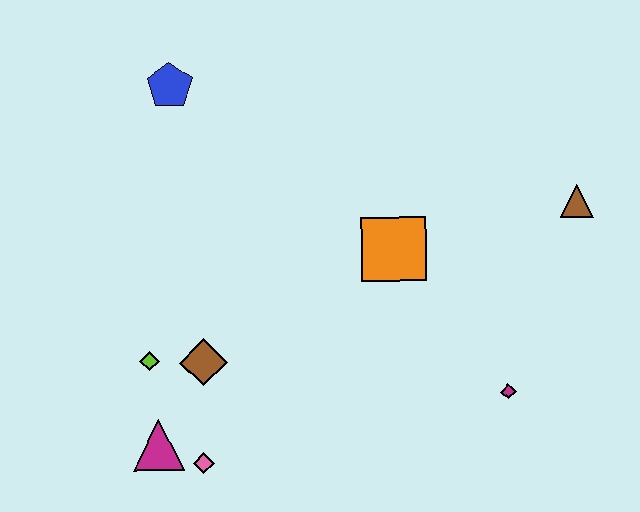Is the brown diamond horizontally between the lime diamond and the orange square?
Yes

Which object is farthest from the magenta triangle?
The brown triangle is farthest from the magenta triangle.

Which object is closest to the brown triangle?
The orange square is closest to the brown triangle.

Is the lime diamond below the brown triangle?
Yes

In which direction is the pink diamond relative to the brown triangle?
The pink diamond is to the left of the brown triangle.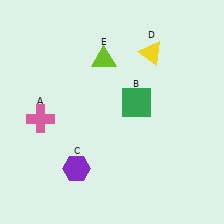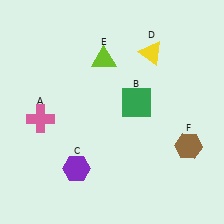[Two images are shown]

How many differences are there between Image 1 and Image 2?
There is 1 difference between the two images.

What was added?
A brown hexagon (F) was added in Image 2.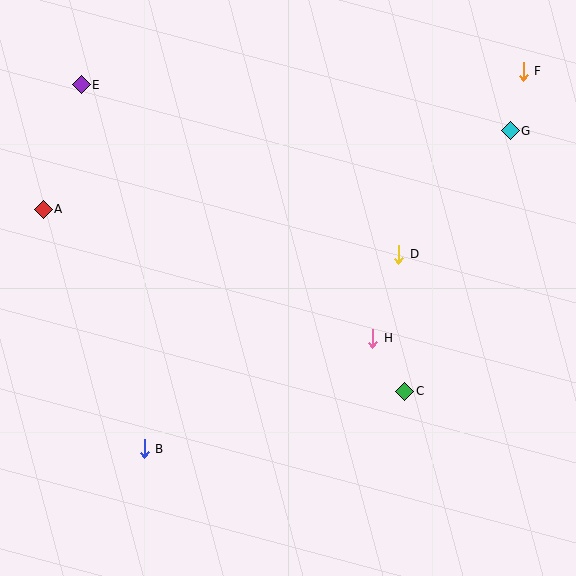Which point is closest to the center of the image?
Point H at (373, 338) is closest to the center.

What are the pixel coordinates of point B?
Point B is at (144, 449).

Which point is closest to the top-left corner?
Point E is closest to the top-left corner.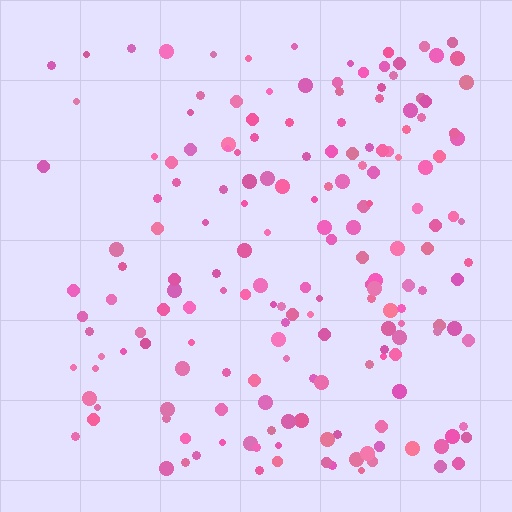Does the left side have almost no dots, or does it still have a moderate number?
Still a moderate number, just noticeably fewer than the right.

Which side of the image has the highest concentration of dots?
The right.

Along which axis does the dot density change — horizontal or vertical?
Horizontal.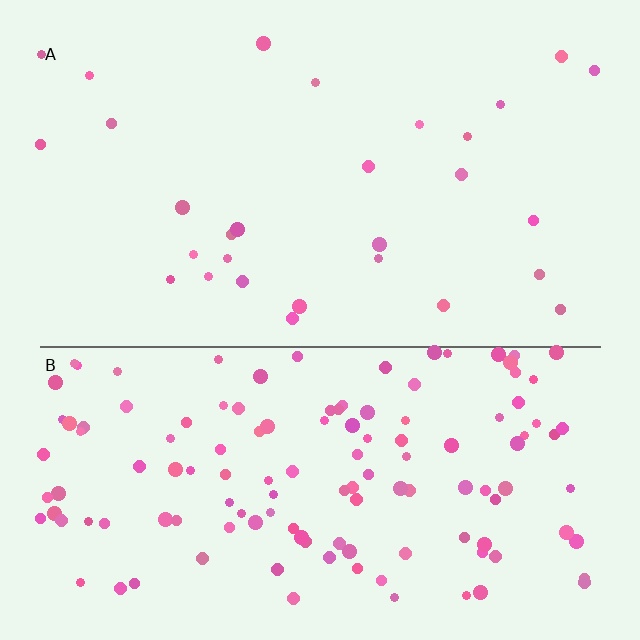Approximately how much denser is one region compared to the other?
Approximately 4.5× — region B over region A.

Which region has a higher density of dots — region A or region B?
B (the bottom).